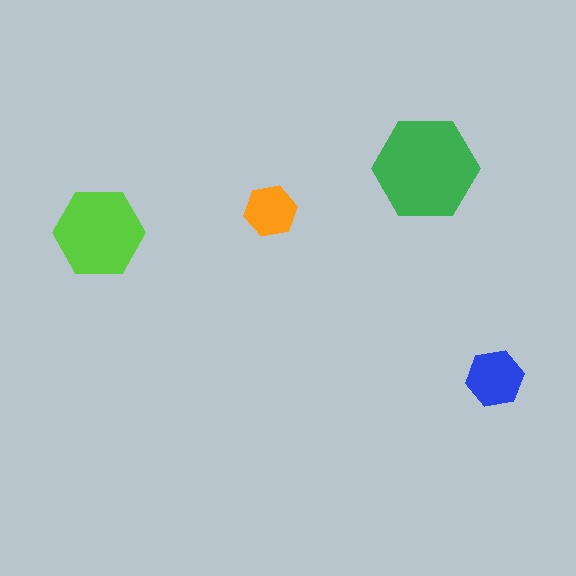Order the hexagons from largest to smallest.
the green one, the lime one, the blue one, the orange one.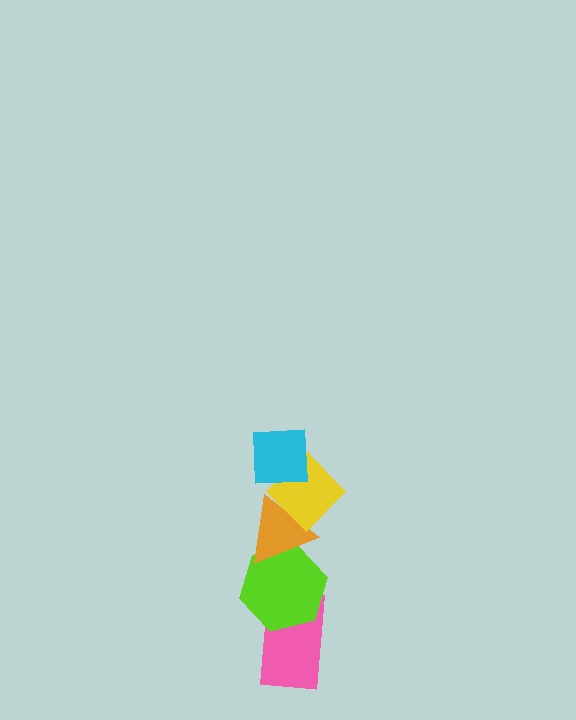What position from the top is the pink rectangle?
The pink rectangle is 5th from the top.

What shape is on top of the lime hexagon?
The orange triangle is on top of the lime hexagon.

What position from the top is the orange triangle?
The orange triangle is 3rd from the top.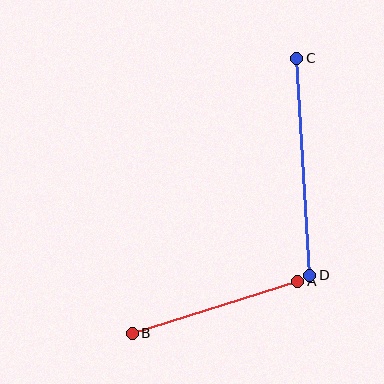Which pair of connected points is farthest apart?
Points C and D are farthest apart.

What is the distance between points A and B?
The distance is approximately 173 pixels.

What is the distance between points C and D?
The distance is approximately 217 pixels.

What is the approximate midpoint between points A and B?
The midpoint is at approximately (215, 307) pixels.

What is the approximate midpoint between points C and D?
The midpoint is at approximately (303, 167) pixels.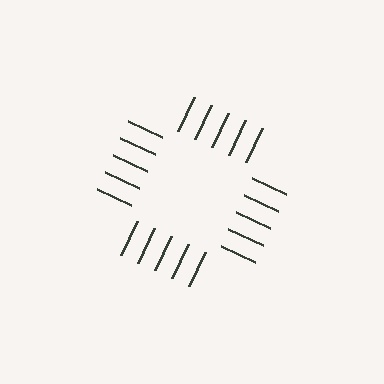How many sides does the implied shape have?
4 sides — the line-ends trace a square.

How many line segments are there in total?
20 — 5 along each of the 4 edges.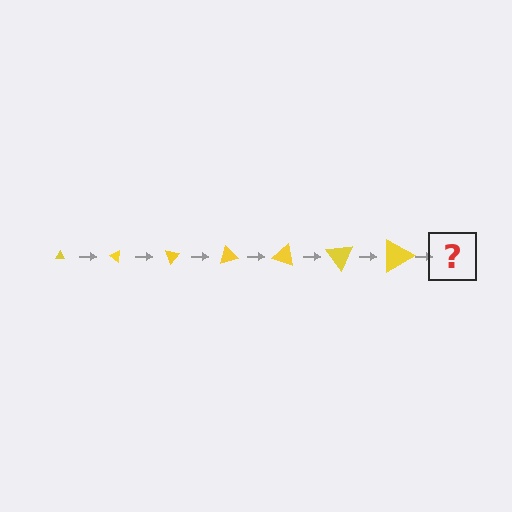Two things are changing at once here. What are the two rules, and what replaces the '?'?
The two rules are that the triangle grows larger each step and it rotates 35 degrees each step. The '?' should be a triangle, larger than the previous one and rotated 245 degrees from the start.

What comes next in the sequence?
The next element should be a triangle, larger than the previous one and rotated 245 degrees from the start.